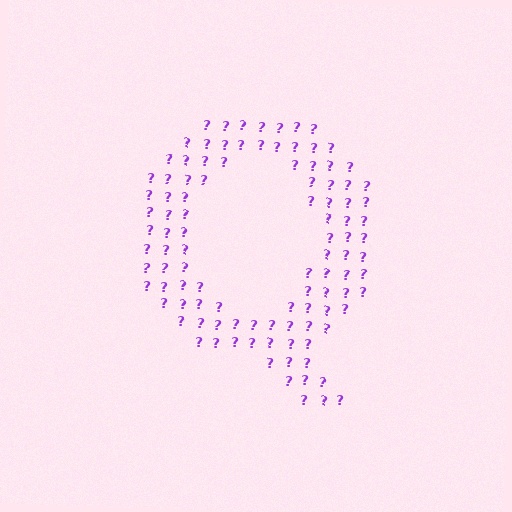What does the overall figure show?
The overall figure shows the letter Q.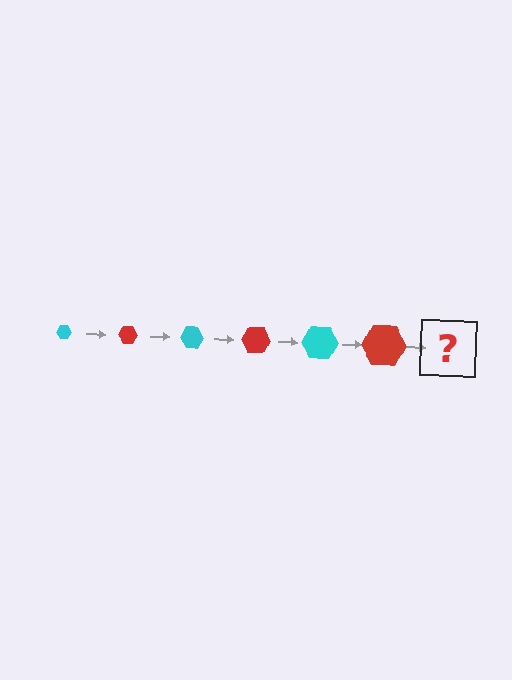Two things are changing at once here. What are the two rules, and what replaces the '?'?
The two rules are that the hexagon grows larger each step and the color cycles through cyan and red. The '?' should be a cyan hexagon, larger than the previous one.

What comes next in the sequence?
The next element should be a cyan hexagon, larger than the previous one.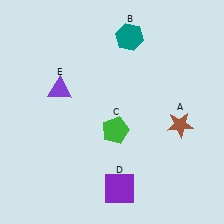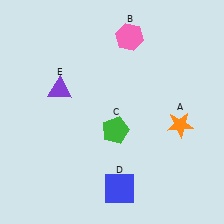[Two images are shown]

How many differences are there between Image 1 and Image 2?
There are 3 differences between the two images.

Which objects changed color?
A changed from brown to orange. B changed from teal to pink. D changed from purple to blue.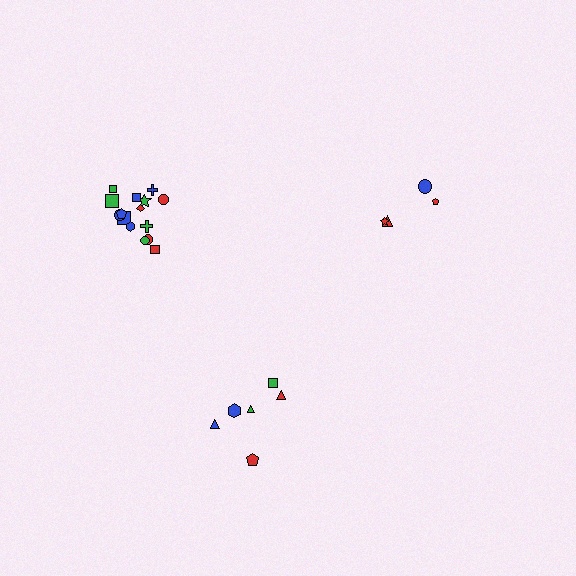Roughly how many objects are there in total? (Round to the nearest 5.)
Roughly 25 objects in total.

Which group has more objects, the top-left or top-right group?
The top-left group.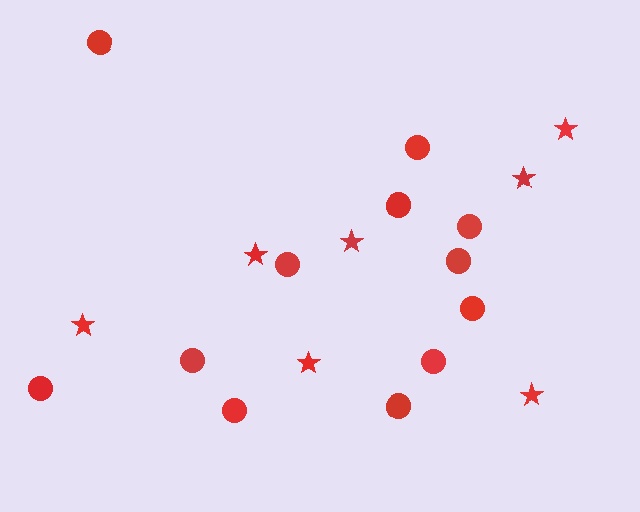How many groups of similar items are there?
There are 2 groups: one group of stars (7) and one group of circles (12).